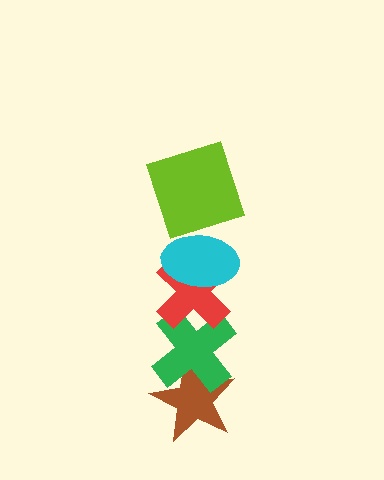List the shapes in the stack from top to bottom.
From top to bottom: the lime square, the cyan ellipse, the red cross, the green cross, the brown star.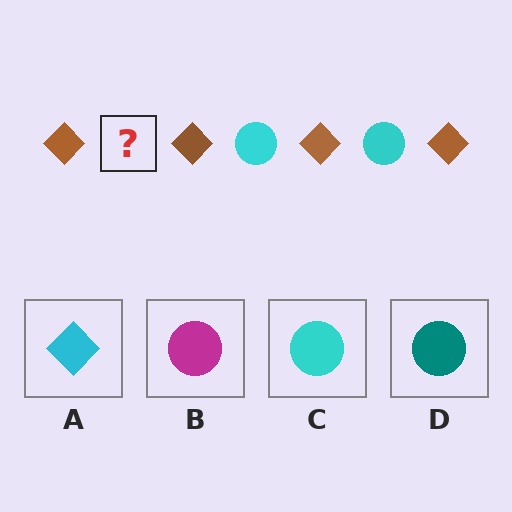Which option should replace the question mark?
Option C.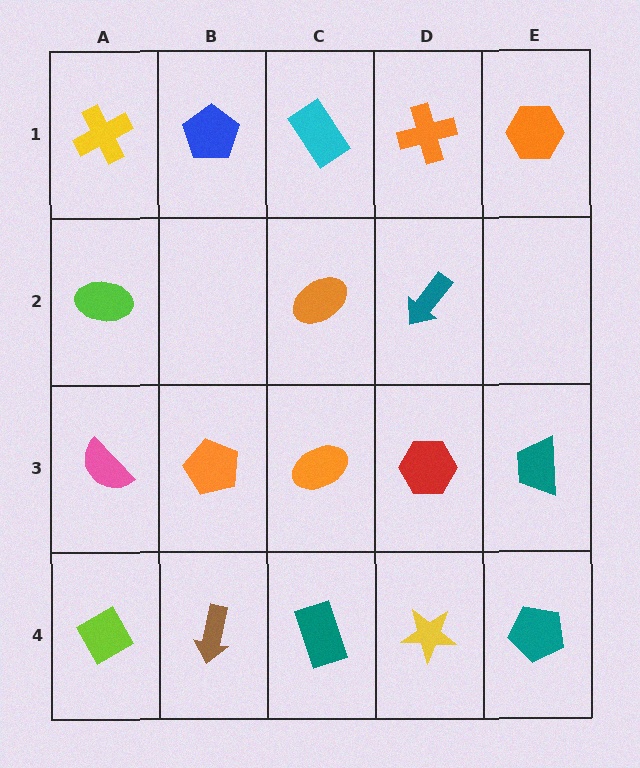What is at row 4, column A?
A lime diamond.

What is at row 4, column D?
A yellow star.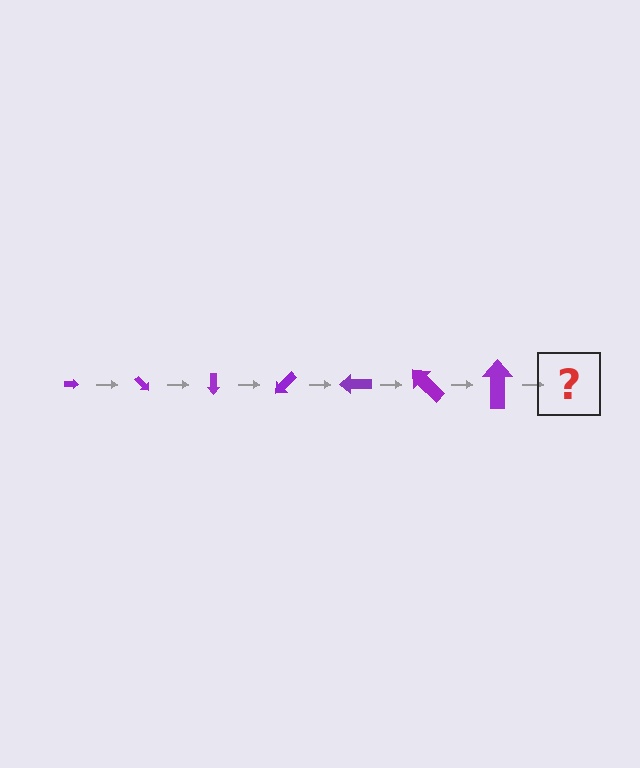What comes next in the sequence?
The next element should be an arrow, larger than the previous one and rotated 315 degrees from the start.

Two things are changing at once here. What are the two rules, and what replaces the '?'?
The two rules are that the arrow grows larger each step and it rotates 45 degrees each step. The '?' should be an arrow, larger than the previous one and rotated 315 degrees from the start.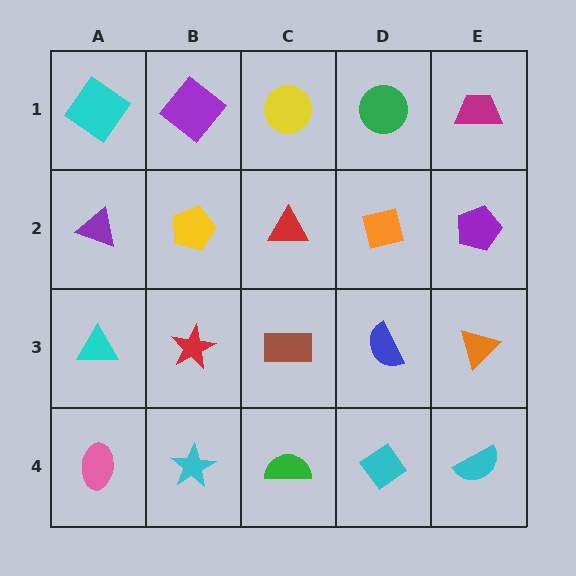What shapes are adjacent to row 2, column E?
A magenta trapezoid (row 1, column E), an orange triangle (row 3, column E), an orange square (row 2, column D).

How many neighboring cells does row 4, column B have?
3.